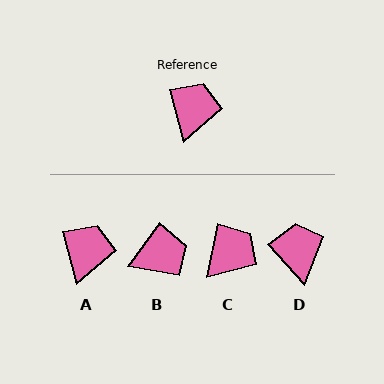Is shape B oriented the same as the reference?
No, it is off by about 51 degrees.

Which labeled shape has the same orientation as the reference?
A.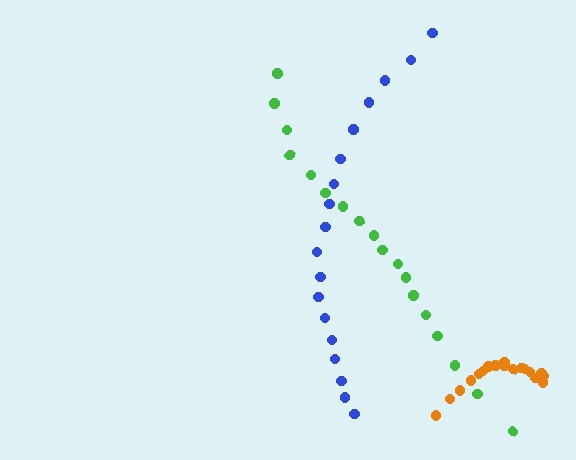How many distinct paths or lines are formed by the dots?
There are 3 distinct paths.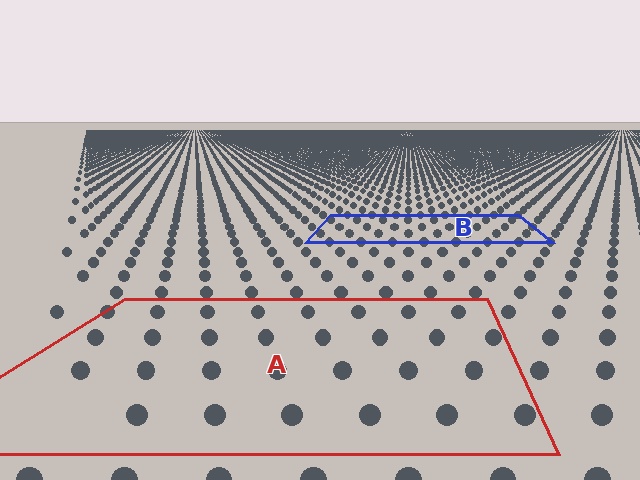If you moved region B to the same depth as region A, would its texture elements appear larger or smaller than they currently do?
They would appear larger. At a closer depth, the same texture elements are projected at a bigger on-screen size.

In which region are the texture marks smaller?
The texture marks are smaller in region B, because it is farther away.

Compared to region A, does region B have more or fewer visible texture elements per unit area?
Region B has more texture elements per unit area — they are packed more densely because it is farther away.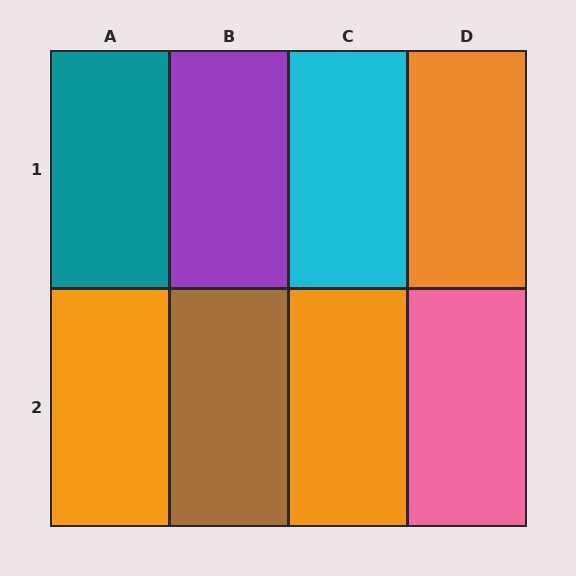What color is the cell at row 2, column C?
Orange.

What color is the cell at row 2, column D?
Pink.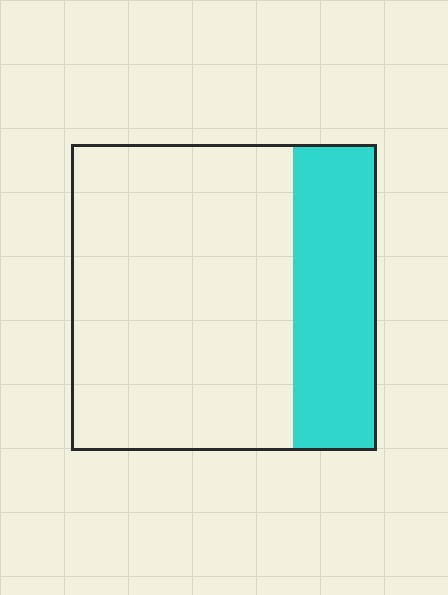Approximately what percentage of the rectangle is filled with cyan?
Approximately 25%.